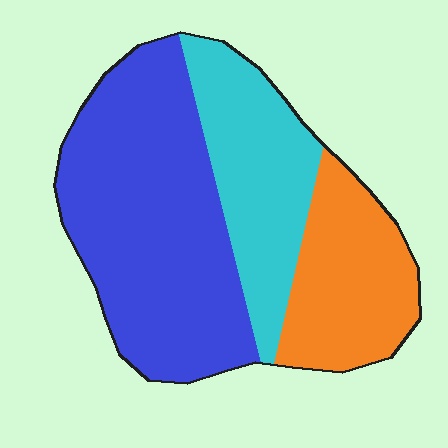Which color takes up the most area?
Blue, at roughly 50%.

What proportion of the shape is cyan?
Cyan covers about 25% of the shape.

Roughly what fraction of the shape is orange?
Orange covers around 25% of the shape.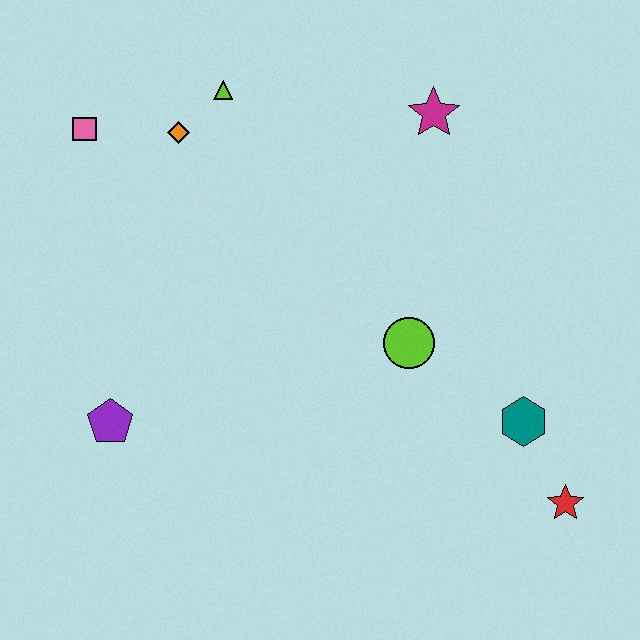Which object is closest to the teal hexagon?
The red star is closest to the teal hexagon.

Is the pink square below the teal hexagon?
No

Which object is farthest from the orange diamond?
The red star is farthest from the orange diamond.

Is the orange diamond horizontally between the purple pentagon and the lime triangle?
Yes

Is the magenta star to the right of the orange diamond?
Yes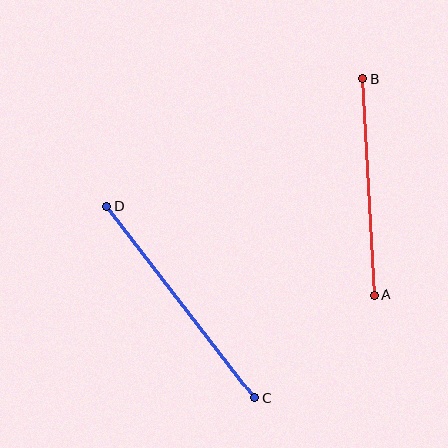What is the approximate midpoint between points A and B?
The midpoint is at approximately (368, 187) pixels.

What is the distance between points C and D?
The distance is approximately 242 pixels.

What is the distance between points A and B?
The distance is approximately 217 pixels.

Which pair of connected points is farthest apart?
Points C and D are farthest apart.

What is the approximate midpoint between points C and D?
The midpoint is at approximately (180, 302) pixels.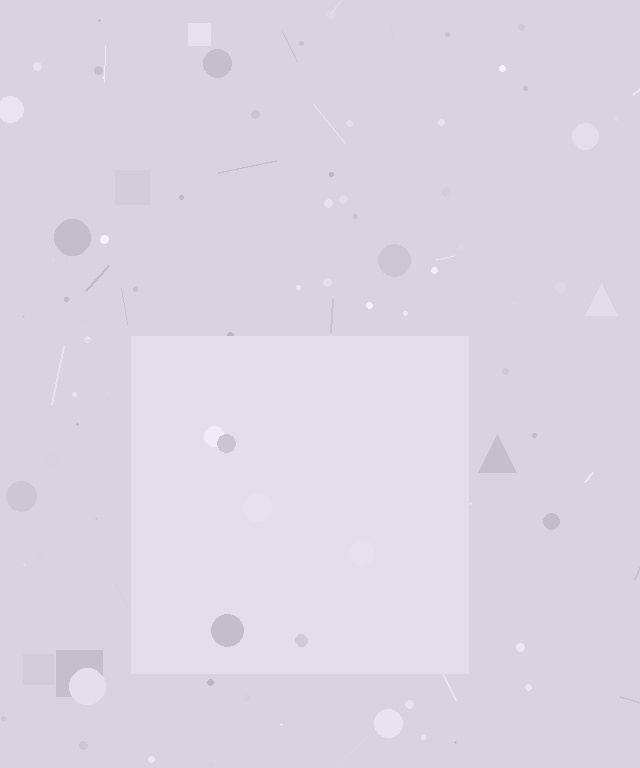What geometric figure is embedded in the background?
A square is embedded in the background.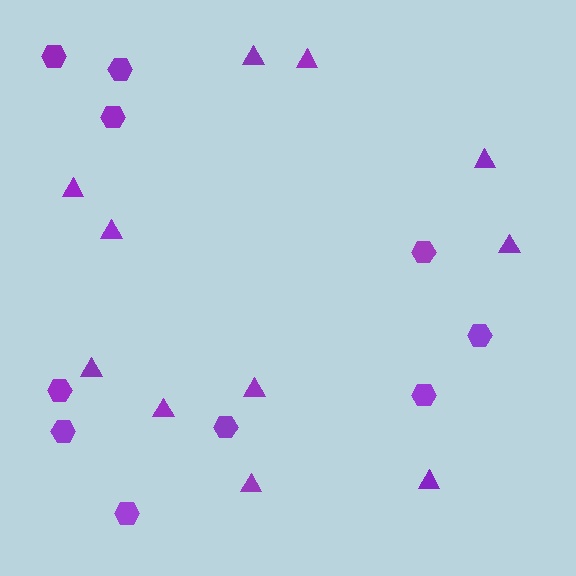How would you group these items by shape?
There are 2 groups: one group of triangles (11) and one group of hexagons (10).